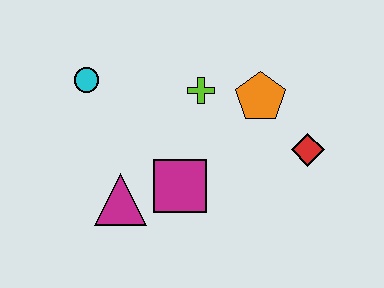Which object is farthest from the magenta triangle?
The red diamond is farthest from the magenta triangle.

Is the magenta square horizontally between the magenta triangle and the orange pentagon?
Yes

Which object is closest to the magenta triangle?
The magenta square is closest to the magenta triangle.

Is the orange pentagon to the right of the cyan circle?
Yes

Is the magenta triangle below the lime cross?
Yes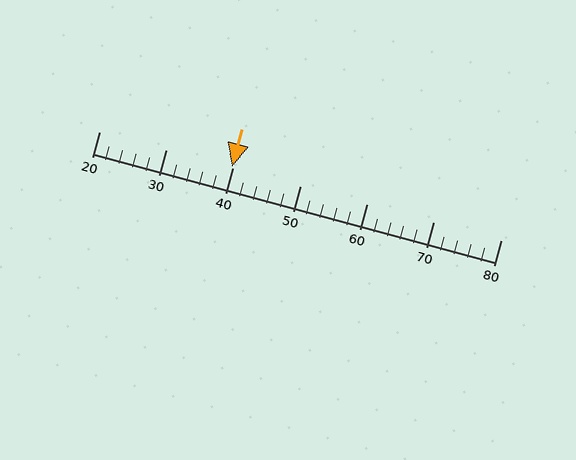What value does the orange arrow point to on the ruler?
The orange arrow points to approximately 40.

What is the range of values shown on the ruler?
The ruler shows values from 20 to 80.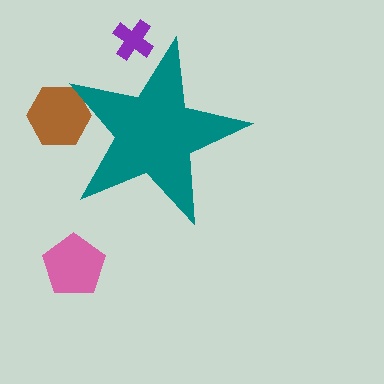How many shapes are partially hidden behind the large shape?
2 shapes are partially hidden.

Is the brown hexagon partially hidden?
Yes, the brown hexagon is partially hidden behind the teal star.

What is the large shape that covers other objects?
A teal star.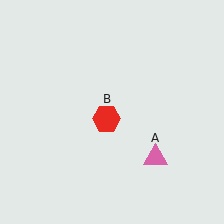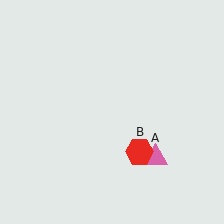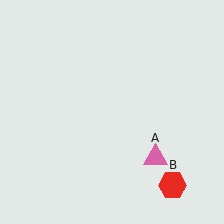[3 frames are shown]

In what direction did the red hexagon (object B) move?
The red hexagon (object B) moved down and to the right.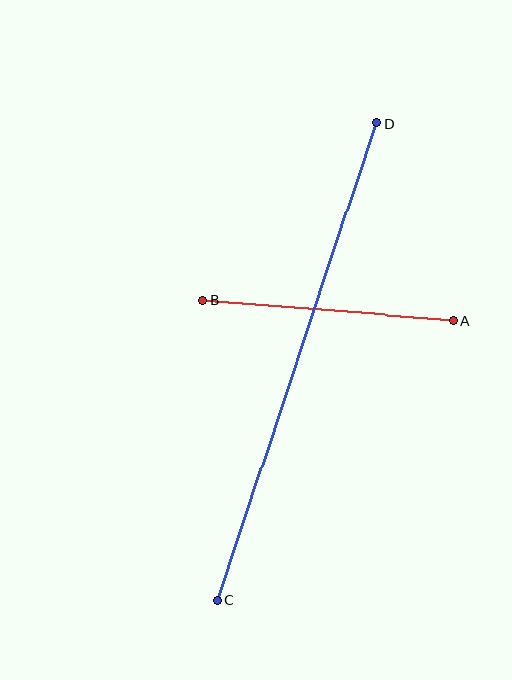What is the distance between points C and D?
The distance is approximately 503 pixels.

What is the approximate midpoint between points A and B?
The midpoint is at approximately (328, 310) pixels.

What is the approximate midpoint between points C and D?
The midpoint is at approximately (297, 362) pixels.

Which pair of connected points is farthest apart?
Points C and D are farthest apart.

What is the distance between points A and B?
The distance is approximately 251 pixels.